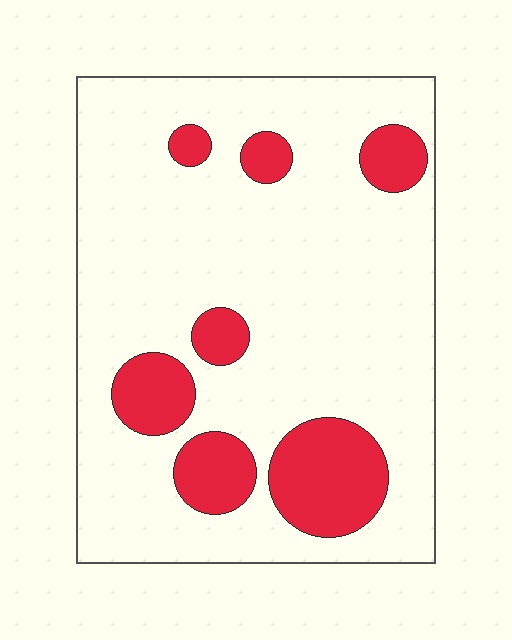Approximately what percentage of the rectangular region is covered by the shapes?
Approximately 20%.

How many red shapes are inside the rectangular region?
7.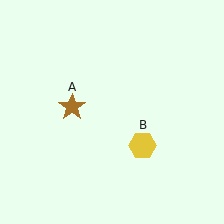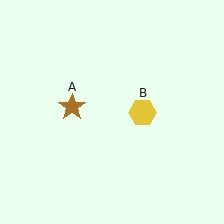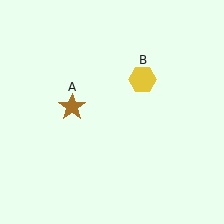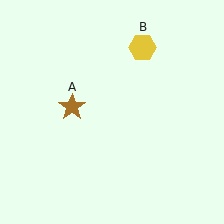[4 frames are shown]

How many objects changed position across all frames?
1 object changed position: yellow hexagon (object B).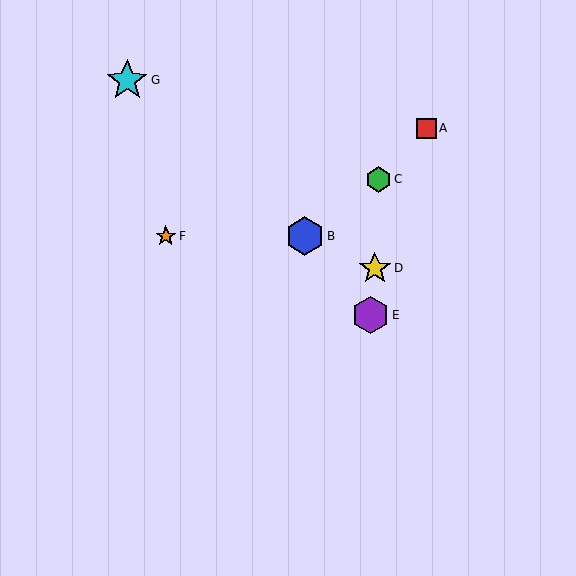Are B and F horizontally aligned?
Yes, both are at y≈236.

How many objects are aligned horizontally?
2 objects (B, F) are aligned horizontally.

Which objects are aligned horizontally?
Objects B, F are aligned horizontally.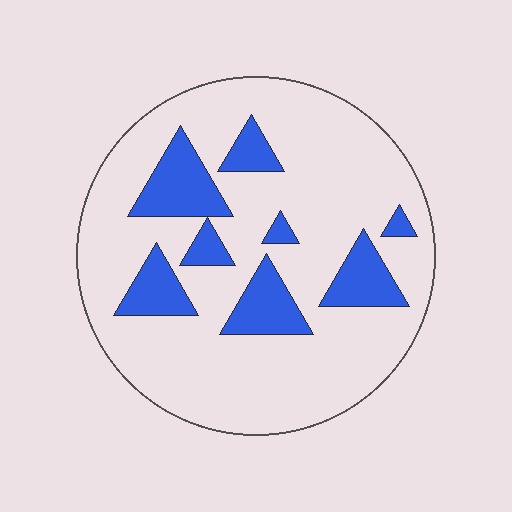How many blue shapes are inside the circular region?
8.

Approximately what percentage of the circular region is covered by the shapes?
Approximately 20%.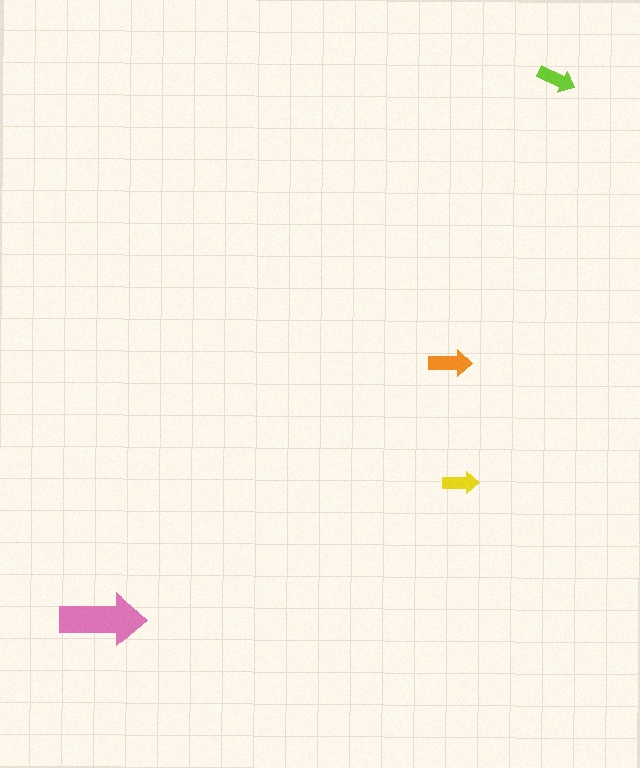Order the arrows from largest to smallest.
the pink one, the orange one, the lime one, the yellow one.